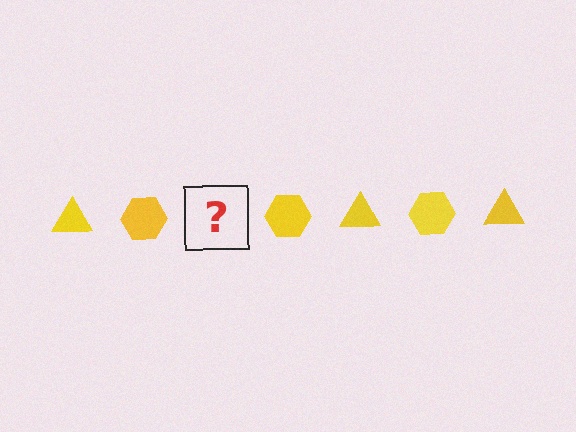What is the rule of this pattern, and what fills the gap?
The rule is that the pattern cycles through triangle, hexagon shapes in yellow. The gap should be filled with a yellow triangle.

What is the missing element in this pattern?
The missing element is a yellow triangle.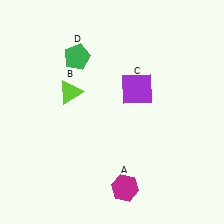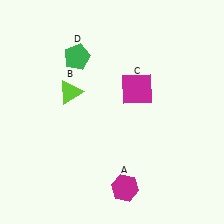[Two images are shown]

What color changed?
The square (C) changed from purple in Image 1 to magenta in Image 2.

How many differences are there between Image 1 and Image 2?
There is 1 difference between the two images.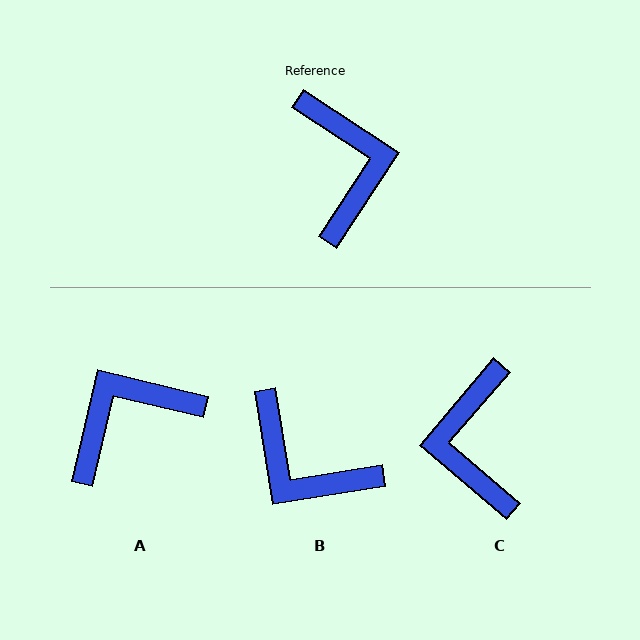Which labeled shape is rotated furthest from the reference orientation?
C, about 173 degrees away.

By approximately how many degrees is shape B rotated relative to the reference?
Approximately 138 degrees clockwise.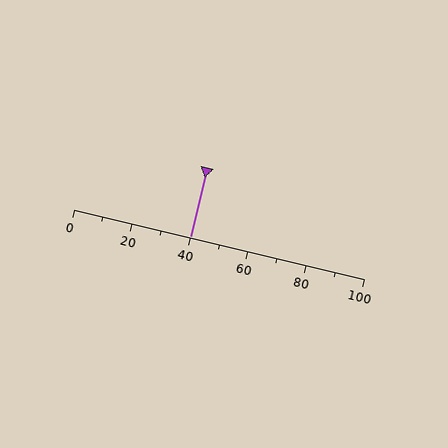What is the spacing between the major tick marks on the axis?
The major ticks are spaced 20 apart.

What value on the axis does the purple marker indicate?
The marker indicates approximately 40.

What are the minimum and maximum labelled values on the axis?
The axis runs from 0 to 100.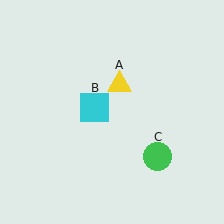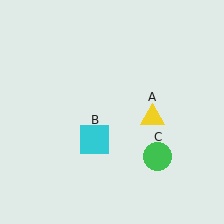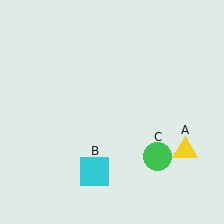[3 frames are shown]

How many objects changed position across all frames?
2 objects changed position: yellow triangle (object A), cyan square (object B).